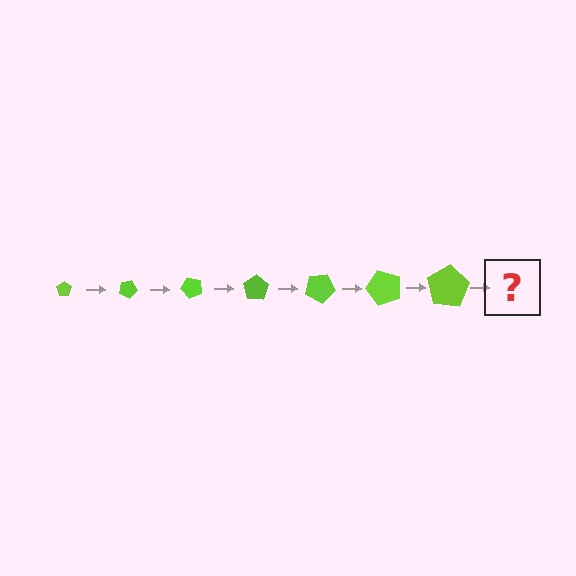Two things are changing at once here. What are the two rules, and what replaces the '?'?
The two rules are that the pentagon grows larger each step and it rotates 25 degrees each step. The '?' should be a pentagon, larger than the previous one and rotated 175 degrees from the start.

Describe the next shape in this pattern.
It should be a pentagon, larger than the previous one and rotated 175 degrees from the start.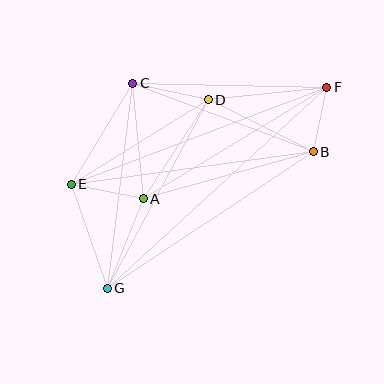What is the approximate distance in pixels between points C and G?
The distance between C and G is approximately 207 pixels.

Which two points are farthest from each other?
Points F and G are farthest from each other.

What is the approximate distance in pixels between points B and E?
The distance between B and E is approximately 244 pixels.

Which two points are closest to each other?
Points B and F are closest to each other.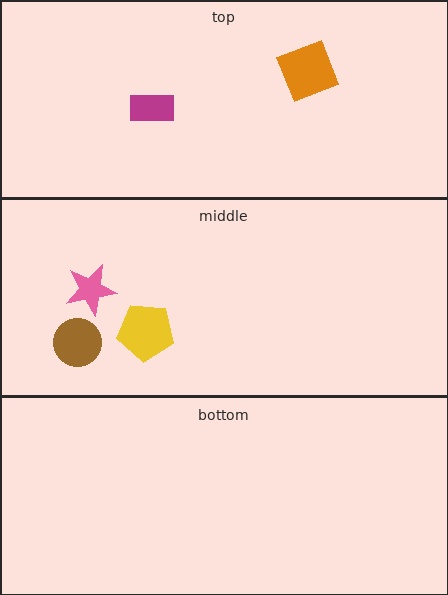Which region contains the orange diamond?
The top region.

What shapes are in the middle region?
The pink star, the brown circle, the yellow pentagon.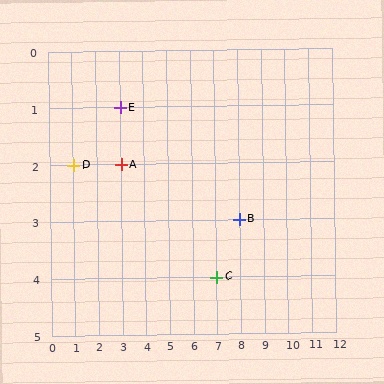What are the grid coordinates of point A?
Point A is at grid coordinates (3, 2).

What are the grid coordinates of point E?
Point E is at grid coordinates (3, 1).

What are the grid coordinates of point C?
Point C is at grid coordinates (7, 4).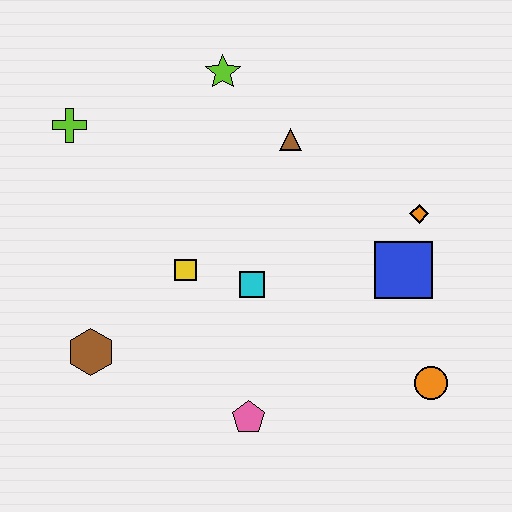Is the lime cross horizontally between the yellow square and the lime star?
No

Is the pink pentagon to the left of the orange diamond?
Yes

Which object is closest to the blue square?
The orange diamond is closest to the blue square.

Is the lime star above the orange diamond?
Yes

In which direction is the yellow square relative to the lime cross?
The yellow square is below the lime cross.